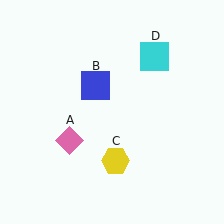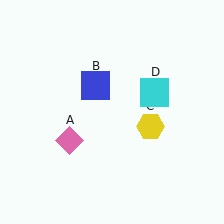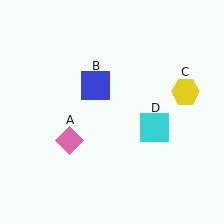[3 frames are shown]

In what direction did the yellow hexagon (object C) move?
The yellow hexagon (object C) moved up and to the right.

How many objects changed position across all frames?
2 objects changed position: yellow hexagon (object C), cyan square (object D).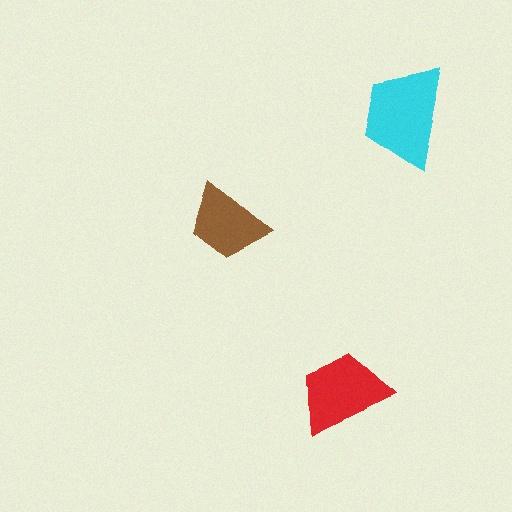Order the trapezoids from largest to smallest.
the cyan one, the red one, the brown one.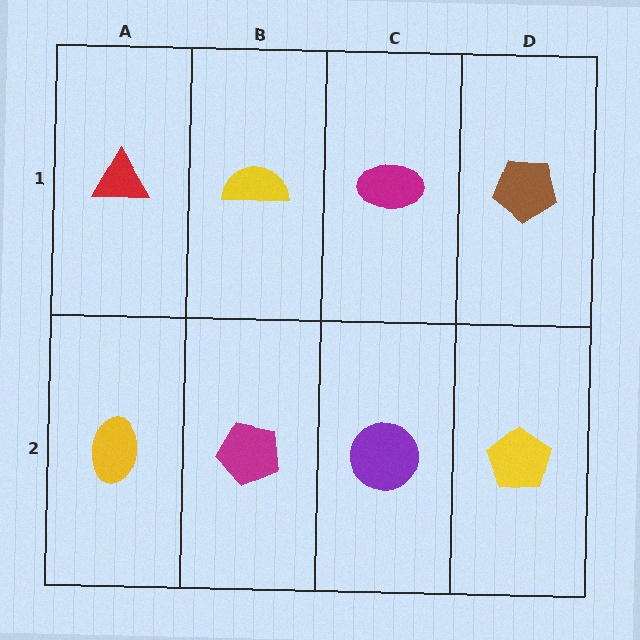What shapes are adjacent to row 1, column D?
A yellow pentagon (row 2, column D), a magenta ellipse (row 1, column C).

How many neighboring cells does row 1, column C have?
3.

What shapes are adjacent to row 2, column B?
A yellow semicircle (row 1, column B), a yellow ellipse (row 2, column A), a purple circle (row 2, column C).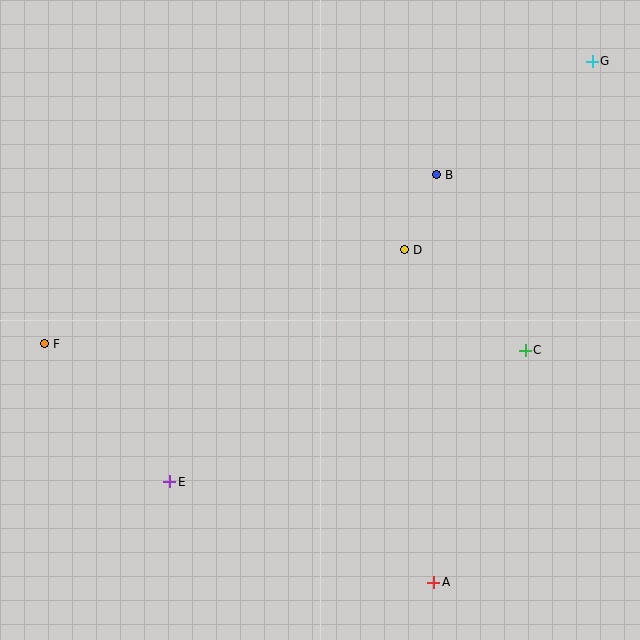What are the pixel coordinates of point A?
Point A is at (434, 582).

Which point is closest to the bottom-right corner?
Point A is closest to the bottom-right corner.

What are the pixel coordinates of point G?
Point G is at (592, 61).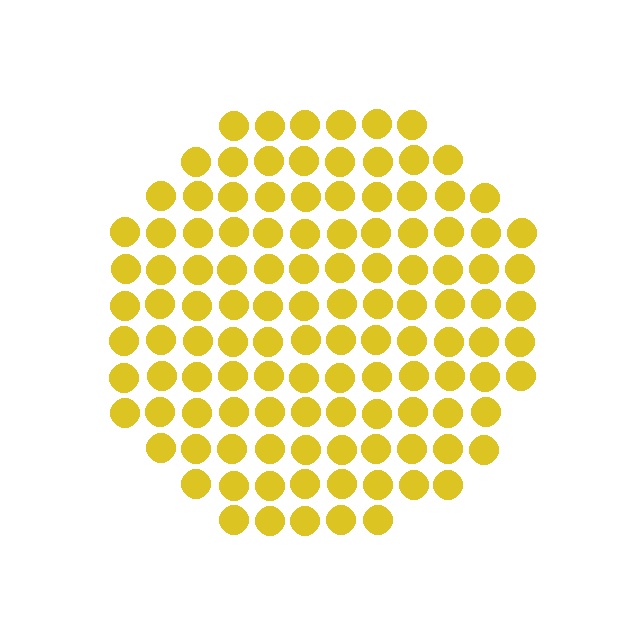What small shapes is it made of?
It is made of small circles.